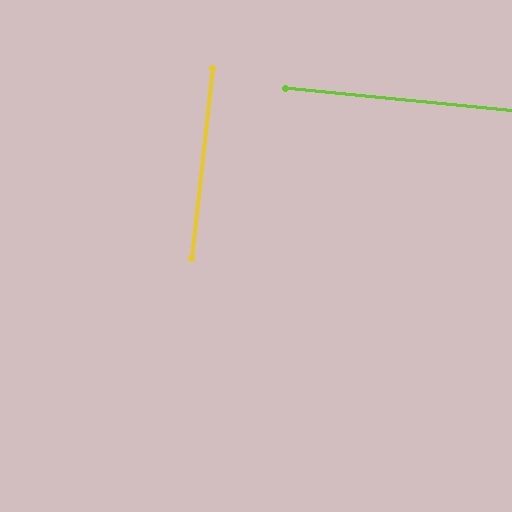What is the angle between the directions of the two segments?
Approximately 90 degrees.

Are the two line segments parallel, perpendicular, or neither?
Perpendicular — they meet at approximately 90°.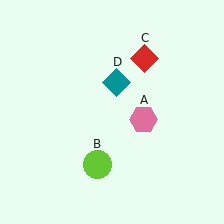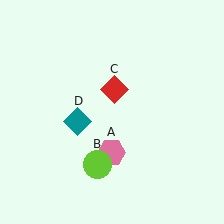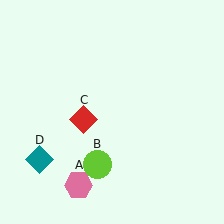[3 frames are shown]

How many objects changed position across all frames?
3 objects changed position: pink hexagon (object A), red diamond (object C), teal diamond (object D).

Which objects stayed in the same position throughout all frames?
Lime circle (object B) remained stationary.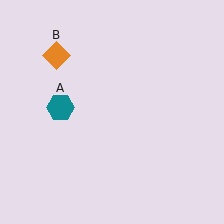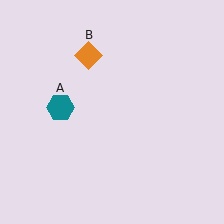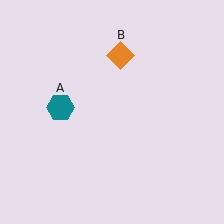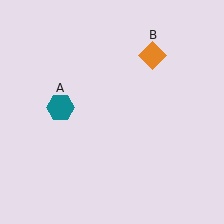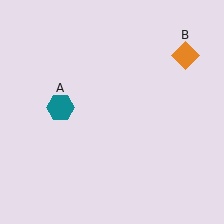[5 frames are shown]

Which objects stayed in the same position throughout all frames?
Teal hexagon (object A) remained stationary.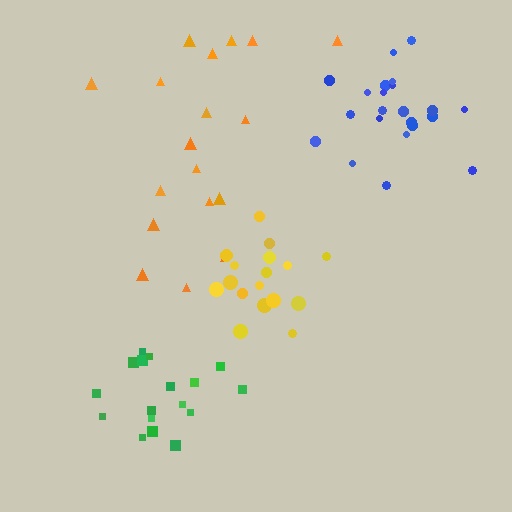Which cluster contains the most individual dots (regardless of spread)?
Blue (22).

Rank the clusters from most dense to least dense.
yellow, blue, green, orange.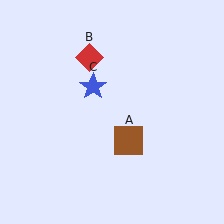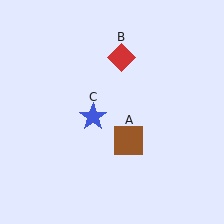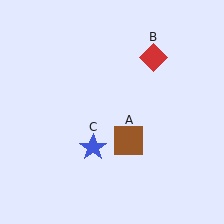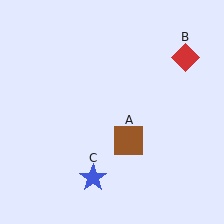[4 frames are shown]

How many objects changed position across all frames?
2 objects changed position: red diamond (object B), blue star (object C).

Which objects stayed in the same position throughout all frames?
Brown square (object A) remained stationary.